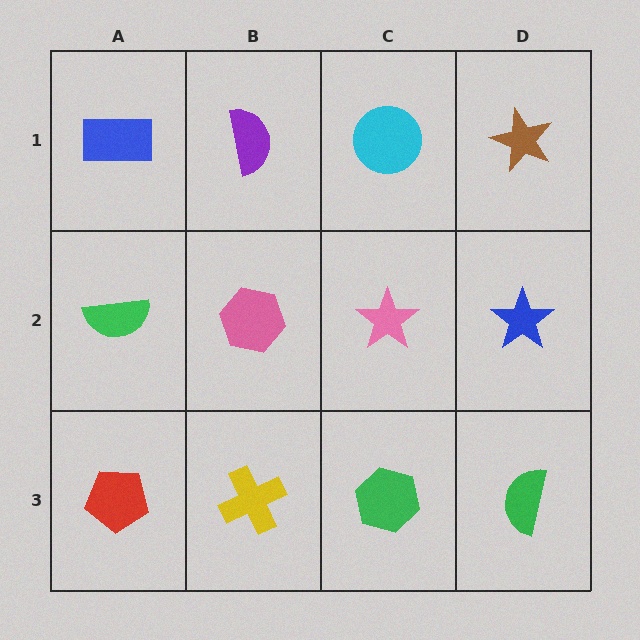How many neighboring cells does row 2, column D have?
3.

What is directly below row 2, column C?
A green hexagon.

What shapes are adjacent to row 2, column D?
A brown star (row 1, column D), a green semicircle (row 3, column D), a pink star (row 2, column C).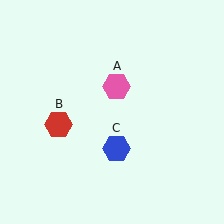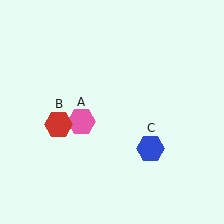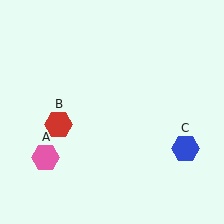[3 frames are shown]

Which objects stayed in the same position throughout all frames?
Red hexagon (object B) remained stationary.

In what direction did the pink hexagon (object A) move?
The pink hexagon (object A) moved down and to the left.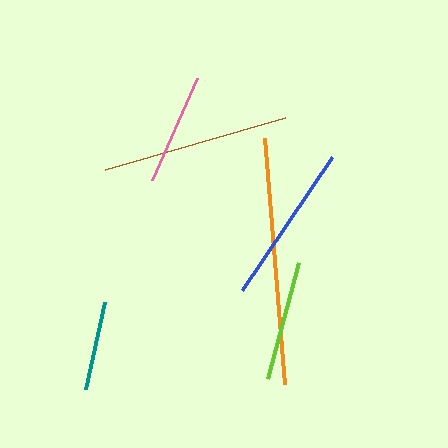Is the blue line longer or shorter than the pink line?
The blue line is longer than the pink line.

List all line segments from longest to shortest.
From longest to shortest: orange, brown, blue, lime, pink, teal.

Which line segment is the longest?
The orange line is the longest at approximately 246 pixels.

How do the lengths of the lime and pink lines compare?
The lime and pink lines are approximately the same length.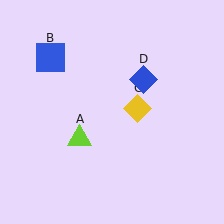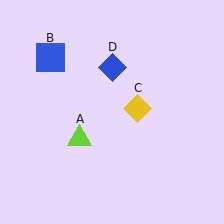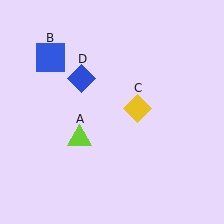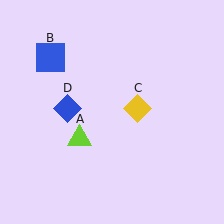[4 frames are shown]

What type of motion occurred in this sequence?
The blue diamond (object D) rotated counterclockwise around the center of the scene.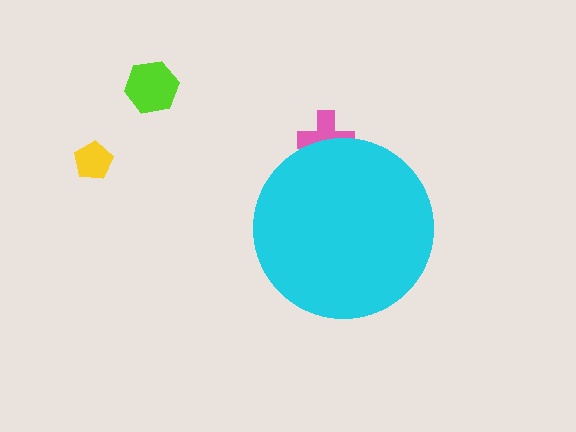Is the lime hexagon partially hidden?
No, the lime hexagon is fully visible.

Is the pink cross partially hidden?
Yes, the pink cross is partially hidden behind the cyan circle.